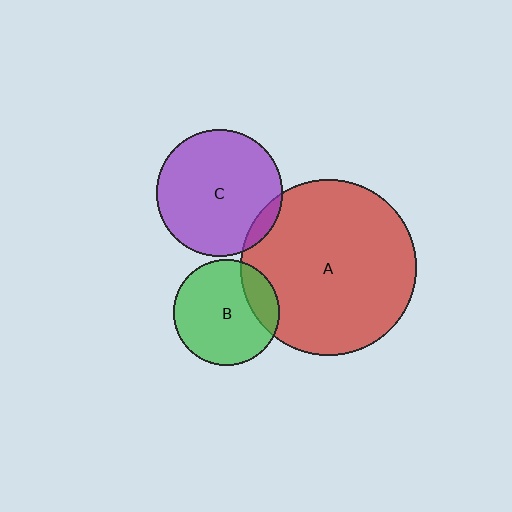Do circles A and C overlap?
Yes.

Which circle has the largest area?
Circle A (red).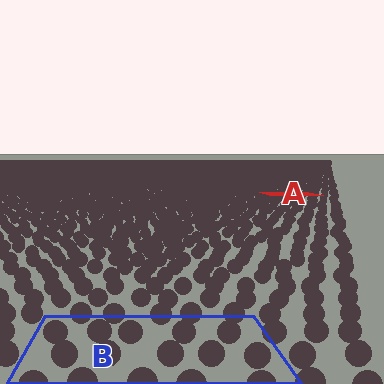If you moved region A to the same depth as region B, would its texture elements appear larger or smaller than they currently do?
They would appear larger. At a closer depth, the same texture elements are projected at a bigger on-screen size.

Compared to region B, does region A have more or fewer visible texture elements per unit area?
Region A has more texture elements per unit area — they are packed more densely because it is farther away.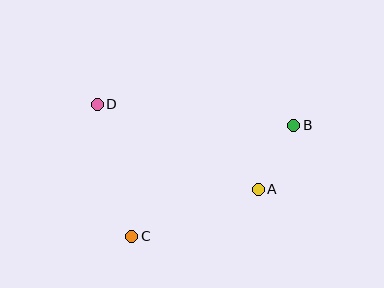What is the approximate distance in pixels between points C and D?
The distance between C and D is approximately 136 pixels.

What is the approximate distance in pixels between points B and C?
The distance between B and C is approximately 196 pixels.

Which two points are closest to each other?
Points A and B are closest to each other.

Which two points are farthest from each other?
Points B and D are farthest from each other.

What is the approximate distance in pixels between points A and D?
The distance between A and D is approximately 182 pixels.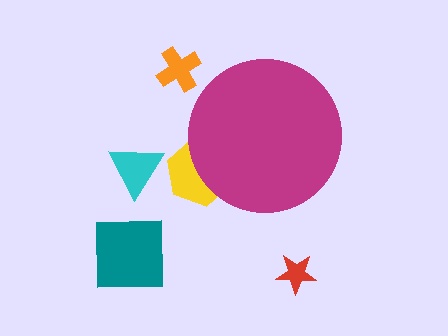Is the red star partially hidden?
No, the red star is fully visible.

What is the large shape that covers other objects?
A magenta circle.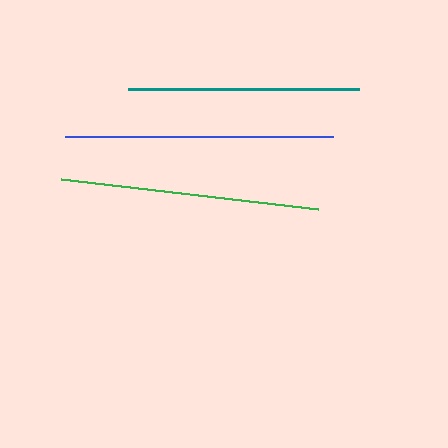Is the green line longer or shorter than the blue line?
The blue line is longer than the green line.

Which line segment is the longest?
The blue line is the longest at approximately 267 pixels.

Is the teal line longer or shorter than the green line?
The green line is longer than the teal line.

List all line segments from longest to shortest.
From longest to shortest: blue, green, teal.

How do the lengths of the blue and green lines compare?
The blue and green lines are approximately the same length.